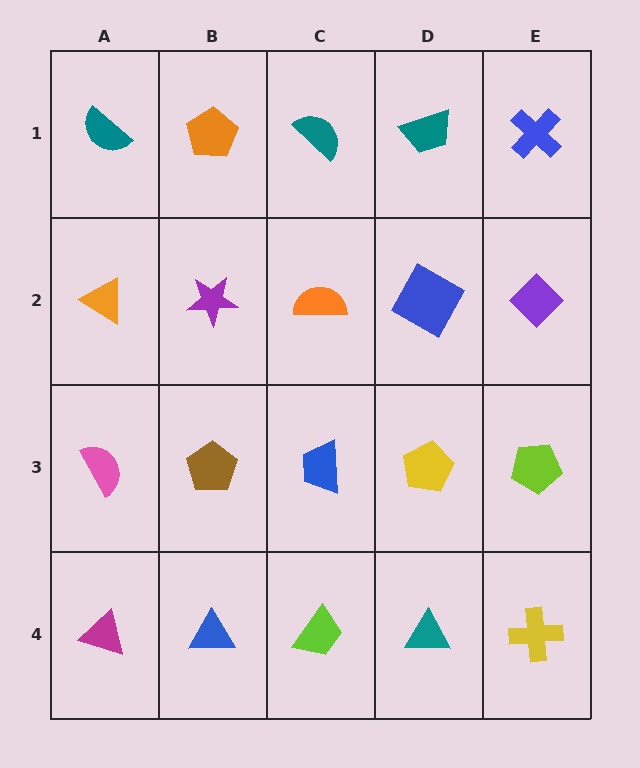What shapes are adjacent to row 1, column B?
A purple star (row 2, column B), a teal semicircle (row 1, column A), a teal semicircle (row 1, column C).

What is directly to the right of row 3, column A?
A brown pentagon.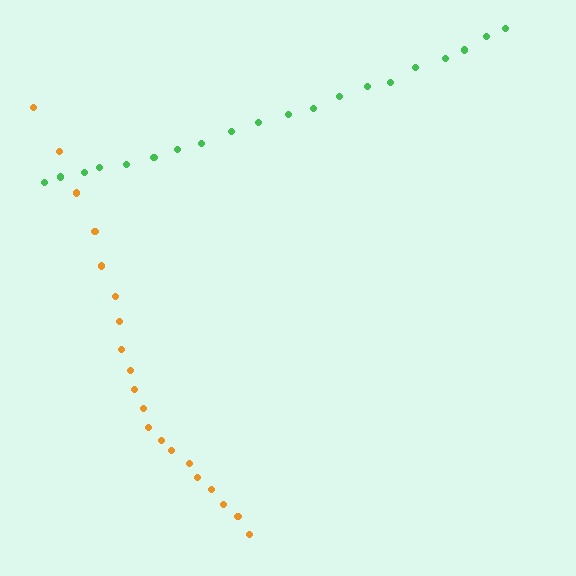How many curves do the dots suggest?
There are 2 distinct paths.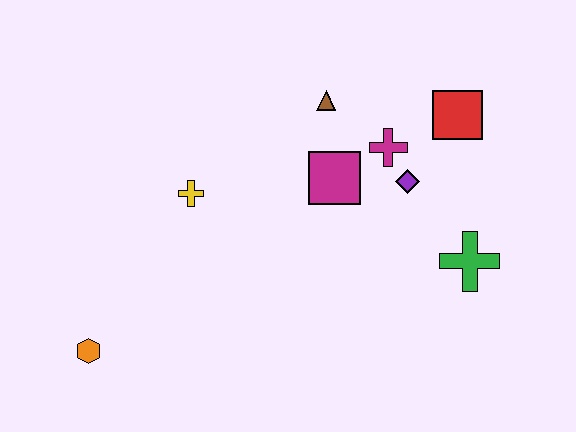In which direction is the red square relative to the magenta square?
The red square is to the right of the magenta square.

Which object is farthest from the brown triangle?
The orange hexagon is farthest from the brown triangle.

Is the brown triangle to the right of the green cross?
No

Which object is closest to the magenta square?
The magenta cross is closest to the magenta square.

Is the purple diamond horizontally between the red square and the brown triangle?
Yes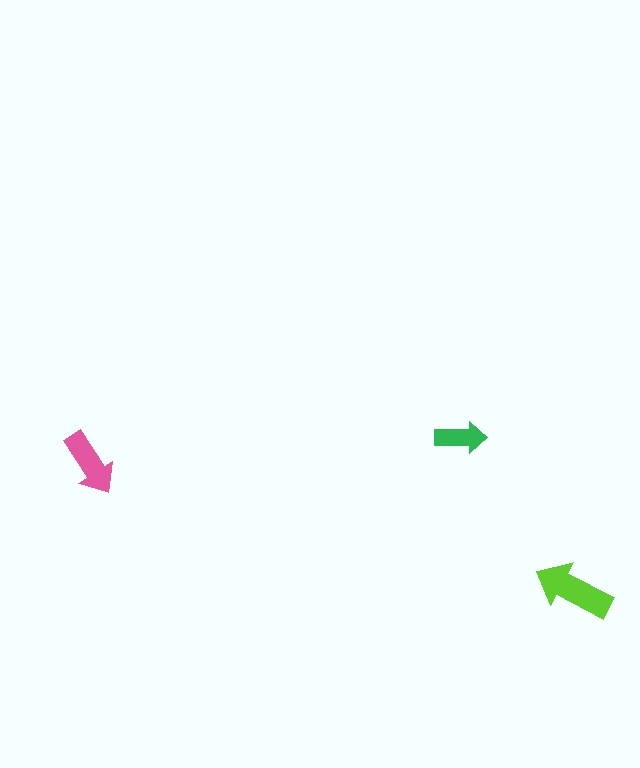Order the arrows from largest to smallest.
the lime one, the pink one, the green one.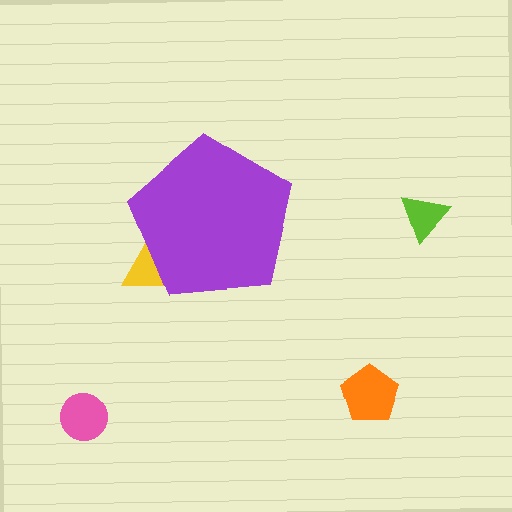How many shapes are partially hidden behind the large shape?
1 shape is partially hidden.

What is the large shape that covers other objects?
A purple pentagon.